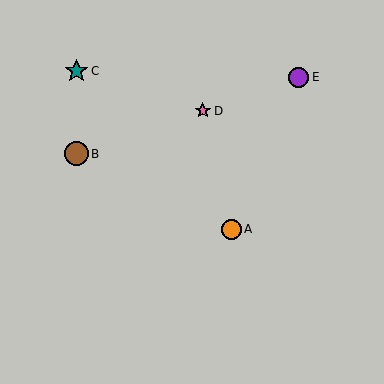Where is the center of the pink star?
The center of the pink star is at (203, 111).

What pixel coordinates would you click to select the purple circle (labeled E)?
Click at (299, 77) to select the purple circle E.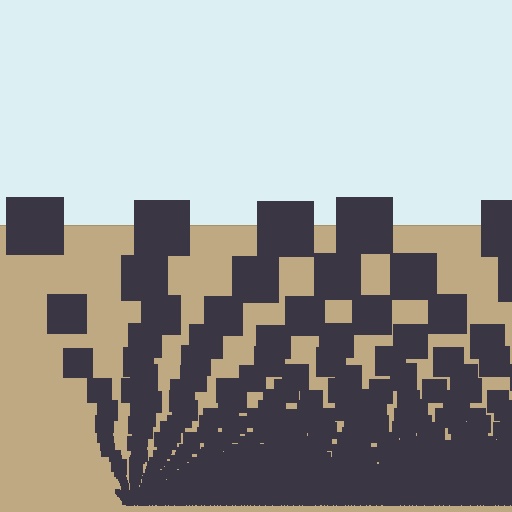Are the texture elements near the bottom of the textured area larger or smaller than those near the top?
Smaller. The gradient is inverted — elements near the bottom are smaller and denser.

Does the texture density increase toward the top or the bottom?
Density increases toward the bottom.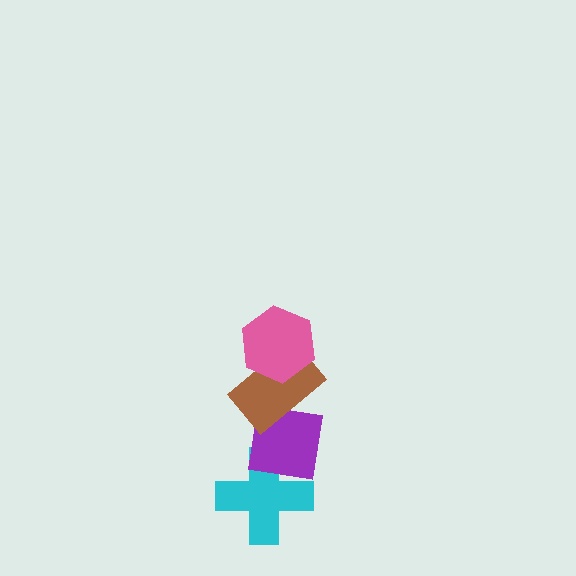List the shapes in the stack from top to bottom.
From top to bottom: the pink hexagon, the brown rectangle, the purple square, the cyan cross.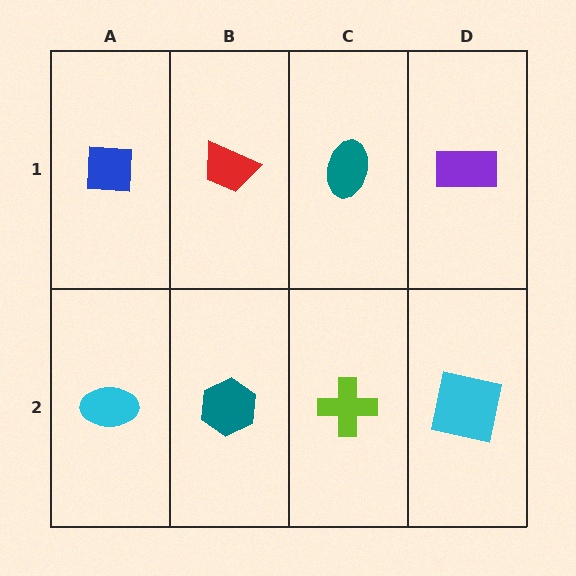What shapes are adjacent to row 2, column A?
A blue square (row 1, column A), a teal hexagon (row 2, column B).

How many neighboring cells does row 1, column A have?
2.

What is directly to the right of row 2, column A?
A teal hexagon.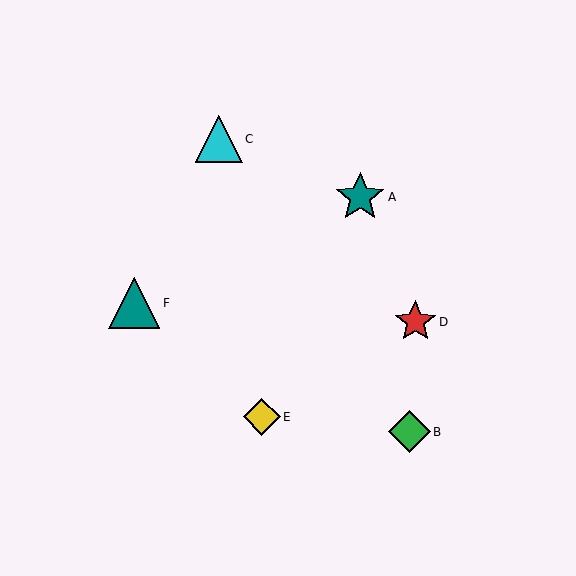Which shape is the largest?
The teal triangle (labeled F) is the largest.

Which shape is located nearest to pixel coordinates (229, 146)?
The cyan triangle (labeled C) at (219, 139) is nearest to that location.